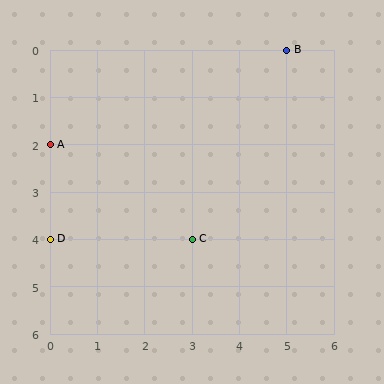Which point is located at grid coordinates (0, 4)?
Point D is at (0, 4).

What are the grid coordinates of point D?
Point D is at grid coordinates (0, 4).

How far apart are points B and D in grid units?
Points B and D are 5 columns and 4 rows apart (about 6.4 grid units diagonally).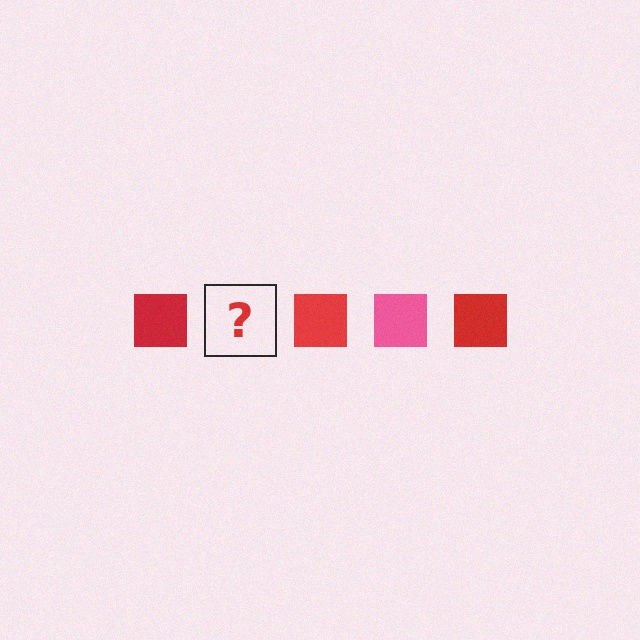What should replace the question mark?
The question mark should be replaced with a pink square.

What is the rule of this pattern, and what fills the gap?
The rule is that the pattern cycles through red, pink squares. The gap should be filled with a pink square.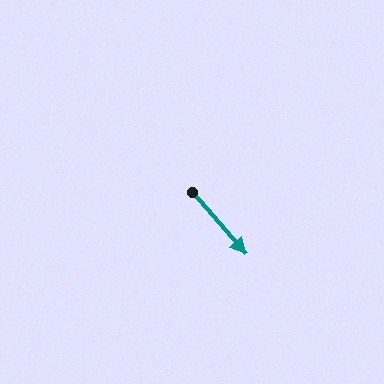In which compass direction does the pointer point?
Southeast.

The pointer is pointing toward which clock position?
Roughly 5 o'clock.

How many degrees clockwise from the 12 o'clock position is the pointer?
Approximately 139 degrees.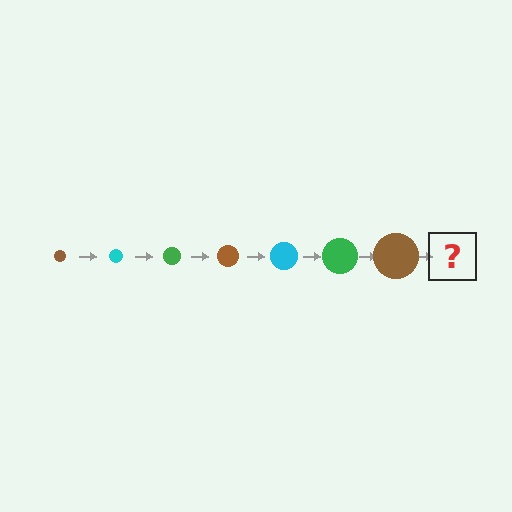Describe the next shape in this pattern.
It should be a cyan circle, larger than the previous one.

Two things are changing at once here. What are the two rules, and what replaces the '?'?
The two rules are that the circle grows larger each step and the color cycles through brown, cyan, and green. The '?' should be a cyan circle, larger than the previous one.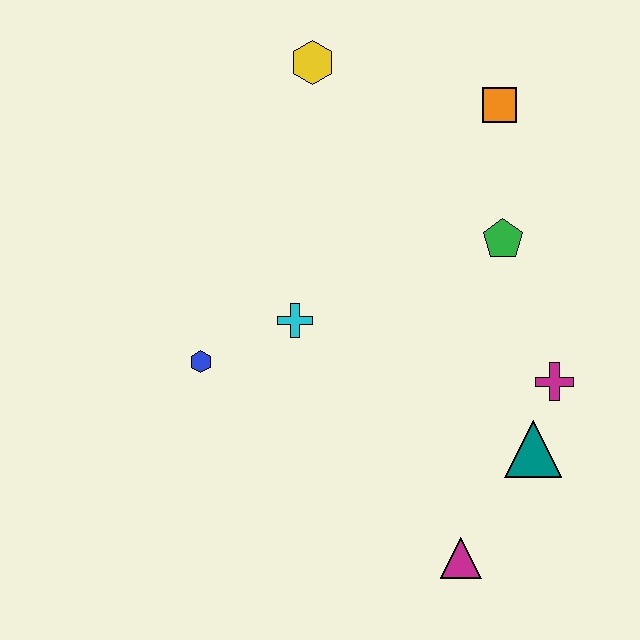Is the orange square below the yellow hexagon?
Yes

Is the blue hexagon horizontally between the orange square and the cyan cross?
No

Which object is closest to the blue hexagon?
The cyan cross is closest to the blue hexagon.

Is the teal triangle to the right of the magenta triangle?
Yes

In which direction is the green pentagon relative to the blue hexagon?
The green pentagon is to the right of the blue hexagon.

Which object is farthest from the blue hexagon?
The orange square is farthest from the blue hexagon.